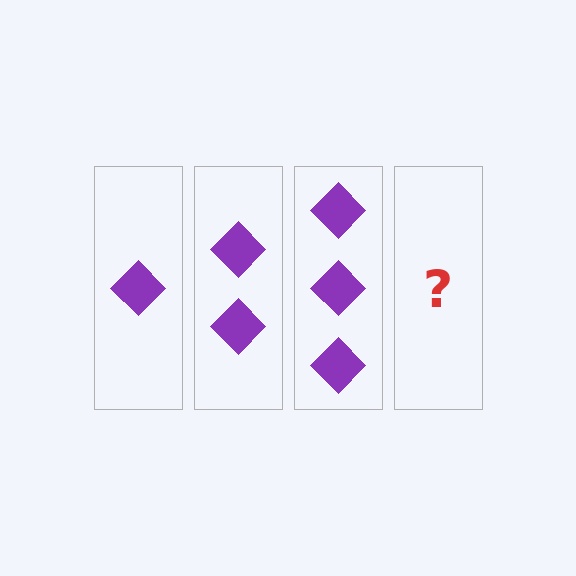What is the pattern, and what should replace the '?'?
The pattern is that each step adds one more diamond. The '?' should be 4 diamonds.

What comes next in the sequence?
The next element should be 4 diamonds.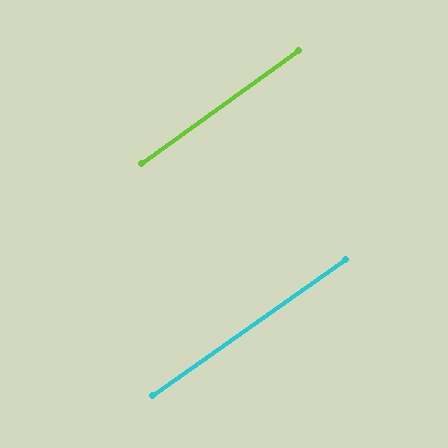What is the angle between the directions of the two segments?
Approximately 1 degree.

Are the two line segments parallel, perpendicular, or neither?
Parallel — their directions differ by only 0.6°.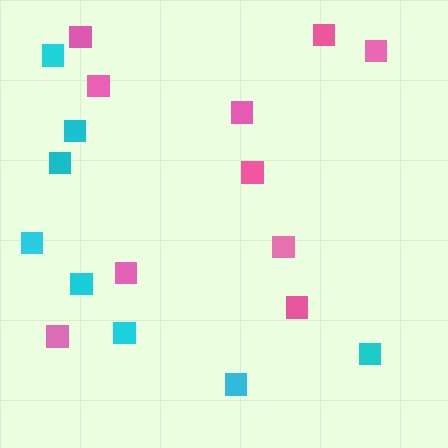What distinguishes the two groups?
There are 2 groups: one group of cyan squares (8) and one group of pink squares (10).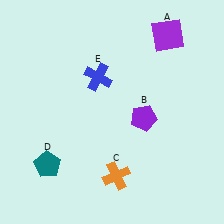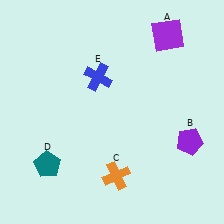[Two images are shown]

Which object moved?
The purple pentagon (B) moved right.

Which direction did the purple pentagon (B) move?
The purple pentagon (B) moved right.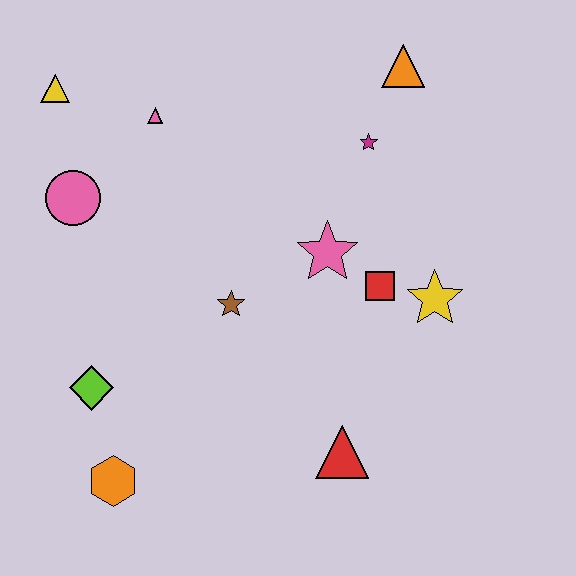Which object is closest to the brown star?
The pink star is closest to the brown star.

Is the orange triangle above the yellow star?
Yes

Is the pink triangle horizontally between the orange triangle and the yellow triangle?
Yes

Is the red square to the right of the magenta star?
Yes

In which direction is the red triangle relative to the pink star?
The red triangle is below the pink star.